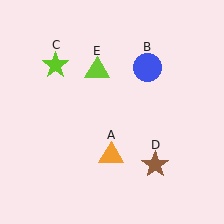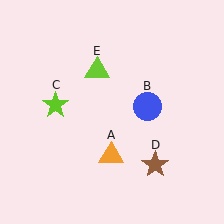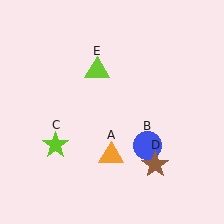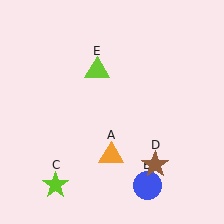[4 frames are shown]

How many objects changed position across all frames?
2 objects changed position: blue circle (object B), lime star (object C).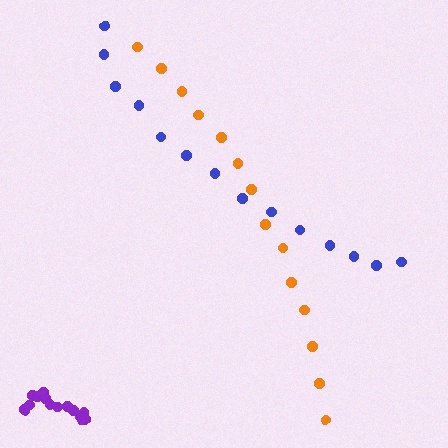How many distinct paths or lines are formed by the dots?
There are 3 distinct paths.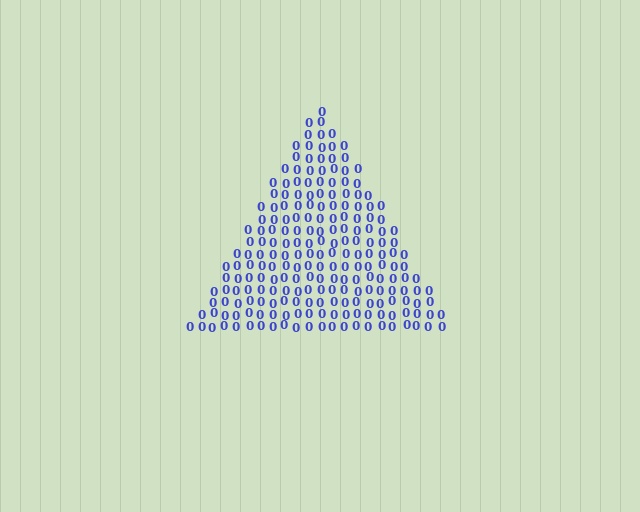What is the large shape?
The large shape is a triangle.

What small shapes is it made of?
It is made of small digit 0's.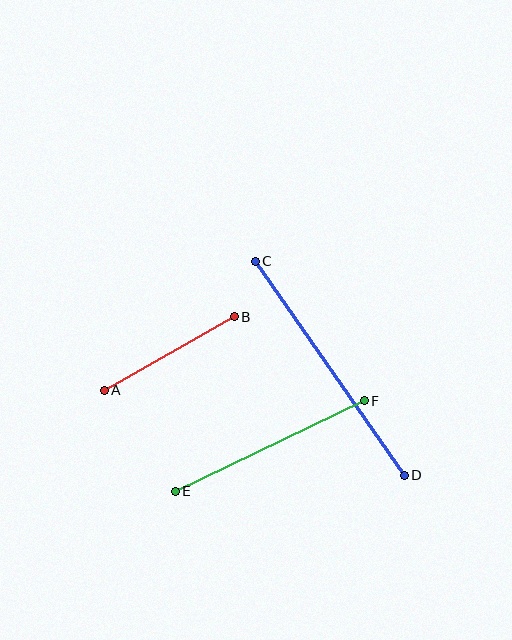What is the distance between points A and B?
The distance is approximately 149 pixels.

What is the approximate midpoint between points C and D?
The midpoint is at approximately (330, 368) pixels.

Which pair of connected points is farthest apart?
Points C and D are farthest apart.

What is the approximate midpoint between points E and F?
The midpoint is at approximately (270, 446) pixels.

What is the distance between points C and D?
The distance is approximately 261 pixels.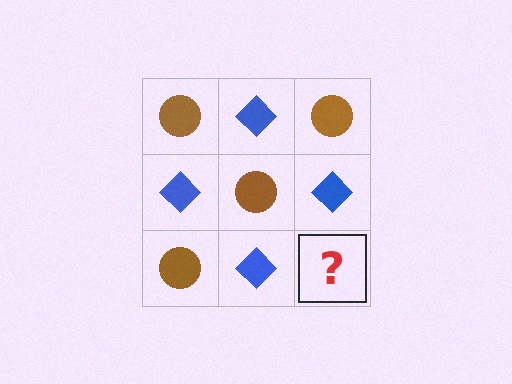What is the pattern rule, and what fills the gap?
The rule is that it alternates brown circle and blue diamond in a checkerboard pattern. The gap should be filled with a brown circle.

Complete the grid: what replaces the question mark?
The question mark should be replaced with a brown circle.